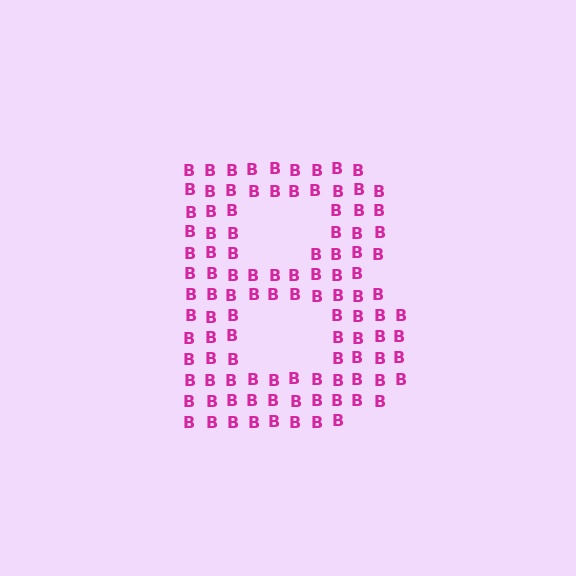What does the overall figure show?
The overall figure shows the letter B.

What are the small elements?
The small elements are letter B's.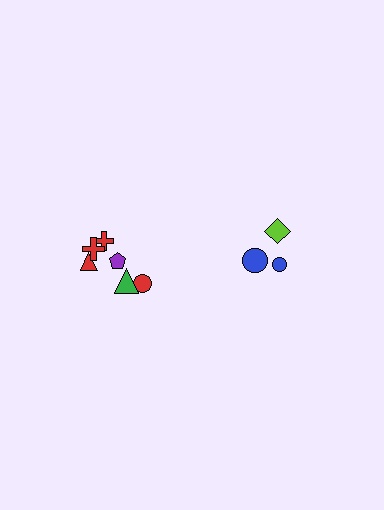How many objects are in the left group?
There are 6 objects.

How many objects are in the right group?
There are 4 objects.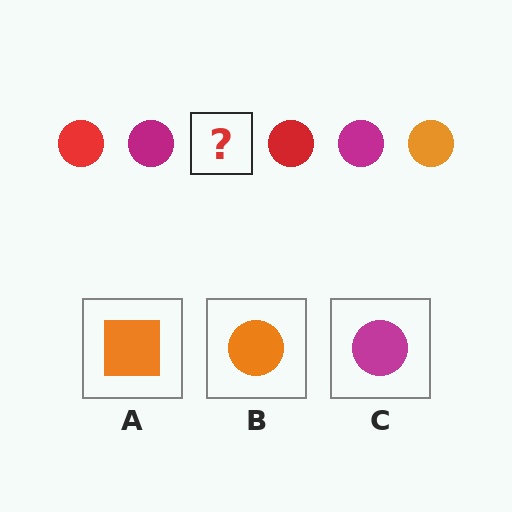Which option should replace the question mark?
Option B.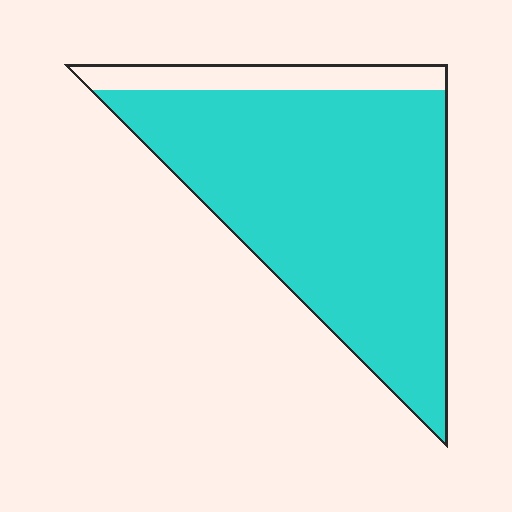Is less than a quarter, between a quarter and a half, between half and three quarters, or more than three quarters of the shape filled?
More than three quarters.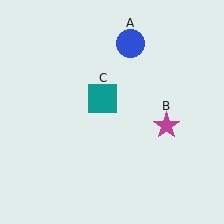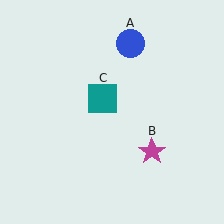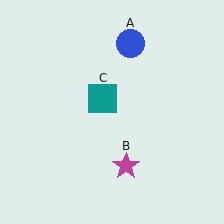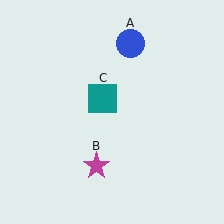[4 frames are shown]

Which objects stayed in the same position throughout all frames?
Blue circle (object A) and teal square (object C) remained stationary.